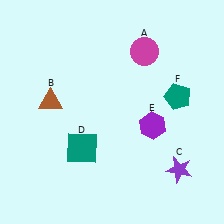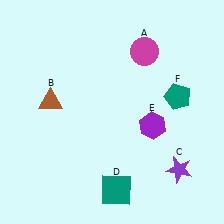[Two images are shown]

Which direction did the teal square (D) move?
The teal square (D) moved down.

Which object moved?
The teal square (D) moved down.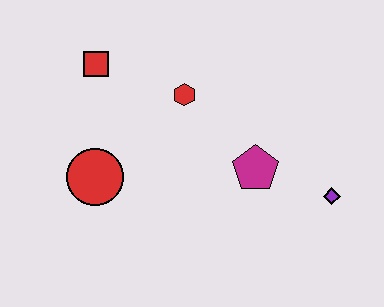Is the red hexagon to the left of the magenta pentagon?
Yes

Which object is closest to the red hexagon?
The red square is closest to the red hexagon.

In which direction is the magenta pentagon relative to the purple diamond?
The magenta pentagon is to the left of the purple diamond.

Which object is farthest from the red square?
The purple diamond is farthest from the red square.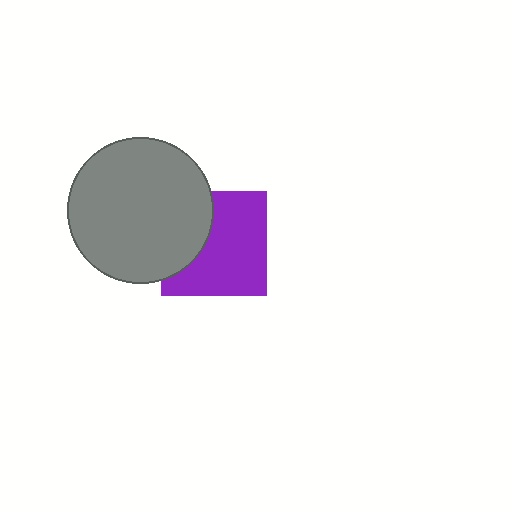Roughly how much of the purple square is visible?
Most of it is visible (roughly 66%).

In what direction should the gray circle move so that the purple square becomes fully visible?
The gray circle should move left. That is the shortest direction to clear the overlap and leave the purple square fully visible.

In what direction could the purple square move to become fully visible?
The purple square could move right. That would shift it out from behind the gray circle entirely.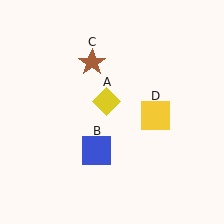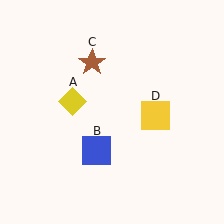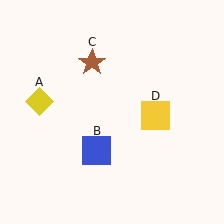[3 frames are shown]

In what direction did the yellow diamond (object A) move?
The yellow diamond (object A) moved left.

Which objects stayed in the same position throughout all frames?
Blue square (object B) and brown star (object C) and yellow square (object D) remained stationary.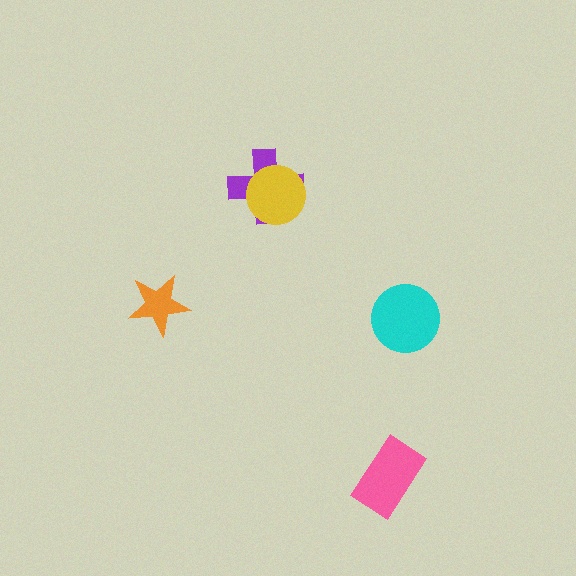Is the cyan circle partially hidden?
No, no other shape covers it.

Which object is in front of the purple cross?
The yellow circle is in front of the purple cross.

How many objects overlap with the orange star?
0 objects overlap with the orange star.